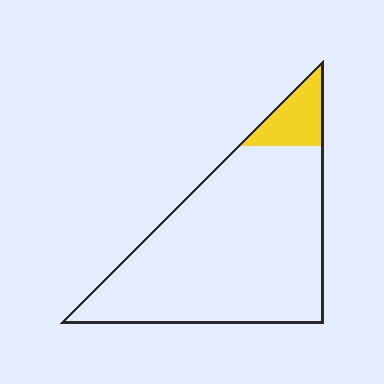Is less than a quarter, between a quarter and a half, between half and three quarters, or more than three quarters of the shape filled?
Less than a quarter.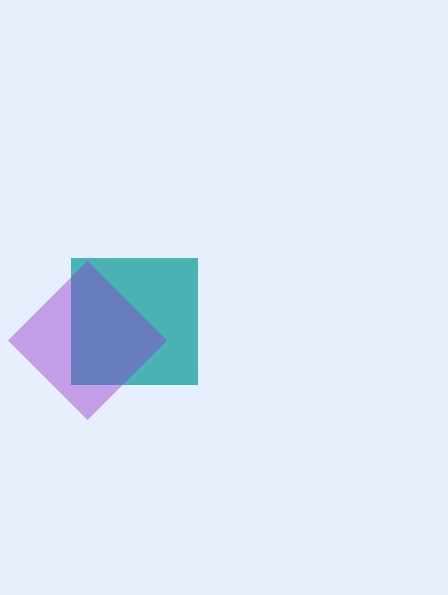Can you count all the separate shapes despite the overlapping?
Yes, there are 2 separate shapes.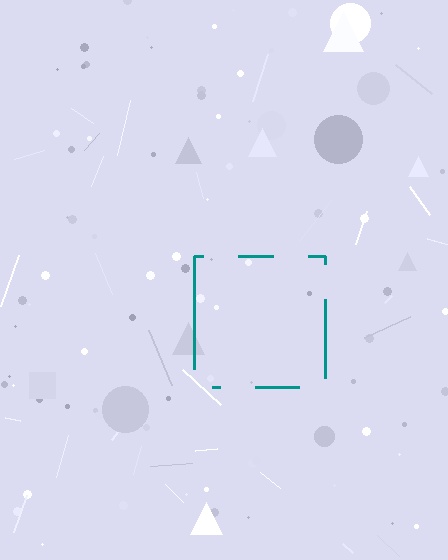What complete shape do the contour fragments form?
The contour fragments form a square.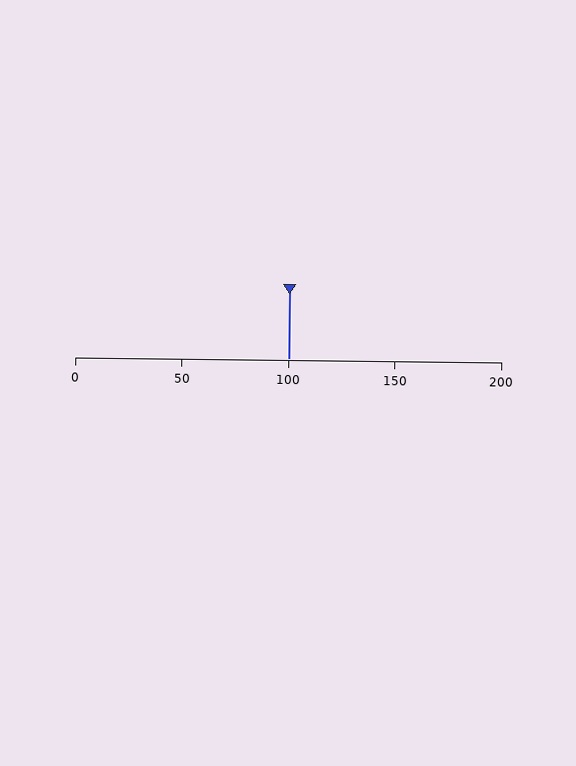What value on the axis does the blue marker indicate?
The marker indicates approximately 100.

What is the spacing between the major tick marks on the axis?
The major ticks are spaced 50 apart.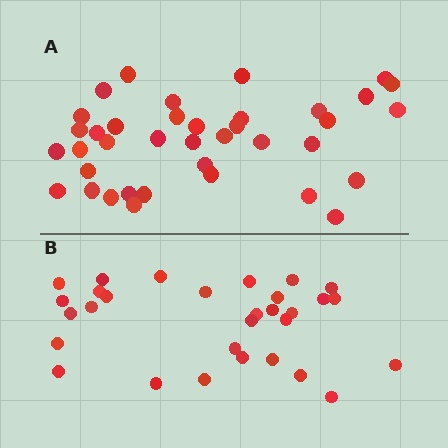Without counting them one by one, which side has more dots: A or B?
Region A (the top region) has more dots.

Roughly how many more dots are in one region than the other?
Region A has roughly 8 or so more dots than region B.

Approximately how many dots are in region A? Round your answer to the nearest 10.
About 40 dots. (The exact count is 38, which rounds to 40.)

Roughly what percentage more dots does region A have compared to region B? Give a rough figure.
About 25% more.